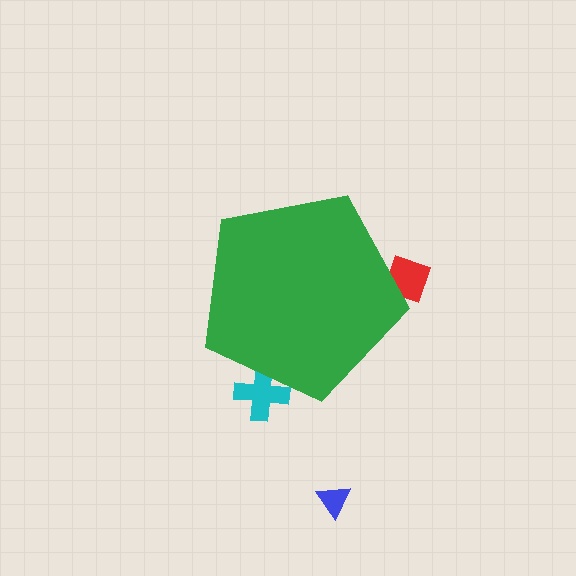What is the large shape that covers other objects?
A green pentagon.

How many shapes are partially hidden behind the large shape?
2 shapes are partially hidden.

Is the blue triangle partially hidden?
No, the blue triangle is fully visible.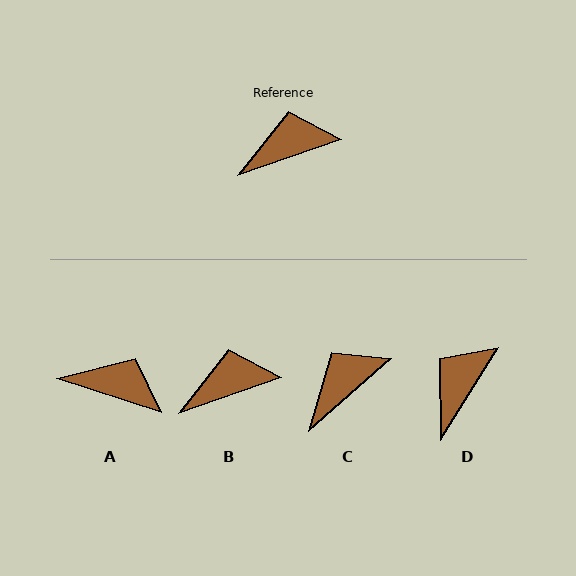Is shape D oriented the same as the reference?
No, it is off by about 39 degrees.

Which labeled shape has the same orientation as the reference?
B.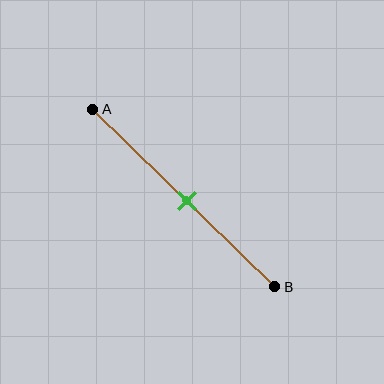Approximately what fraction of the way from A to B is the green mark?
The green mark is approximately 50% of the way from A to B.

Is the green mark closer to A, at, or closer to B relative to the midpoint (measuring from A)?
The green mark is approximately at the midpoint of segment AB.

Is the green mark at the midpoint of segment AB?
Yes, the mark is approximately at the midpoint.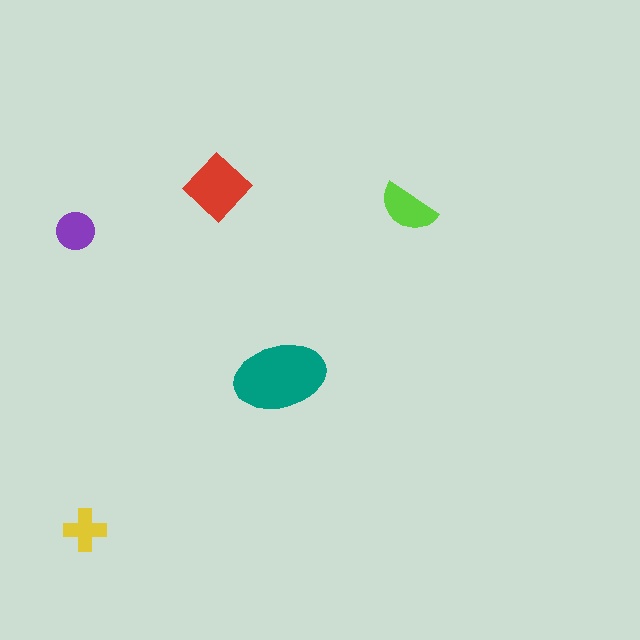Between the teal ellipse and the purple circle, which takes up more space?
The teal ellipse.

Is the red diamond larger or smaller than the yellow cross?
Larger.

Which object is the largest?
The teal ellipse.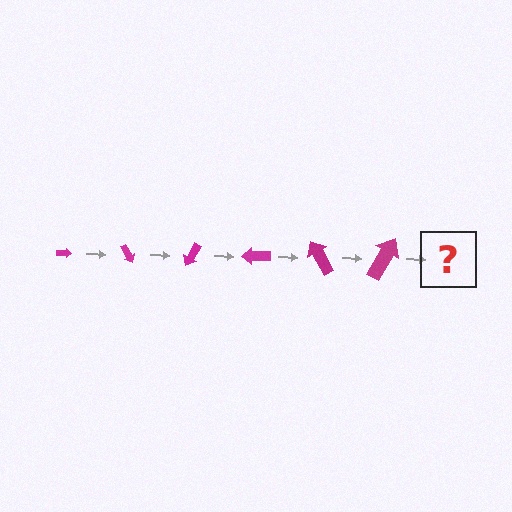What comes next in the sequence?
The next element should be an arrow, larger than the previous one and rotated 360 degrees from the start.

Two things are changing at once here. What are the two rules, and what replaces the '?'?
The two rules are that the arrow grows larger each step and it rotates 60 degrees each step. The '?' should be an arrow, larger than the previous one and rotated 360 degrees from the start.